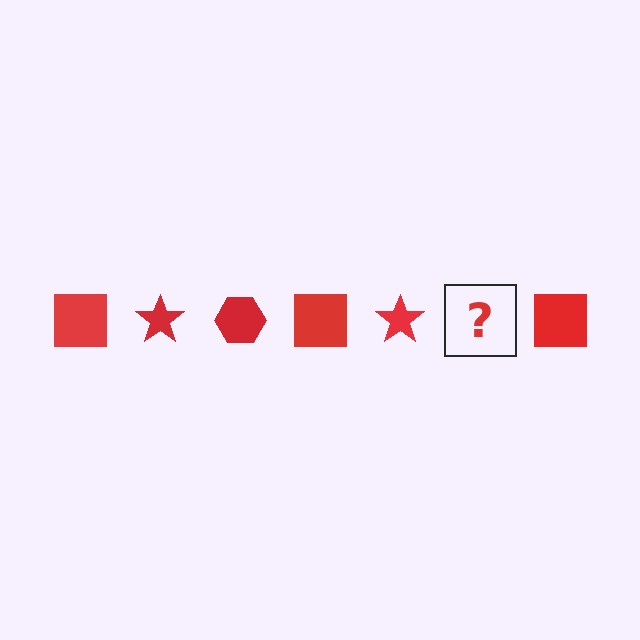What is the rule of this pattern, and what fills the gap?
The rule is that the pattern cycles through square, star, hexagon shapes in red. The gap should be filled with a red hexagon.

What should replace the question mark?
The question mark should be replaced with a red hexagon.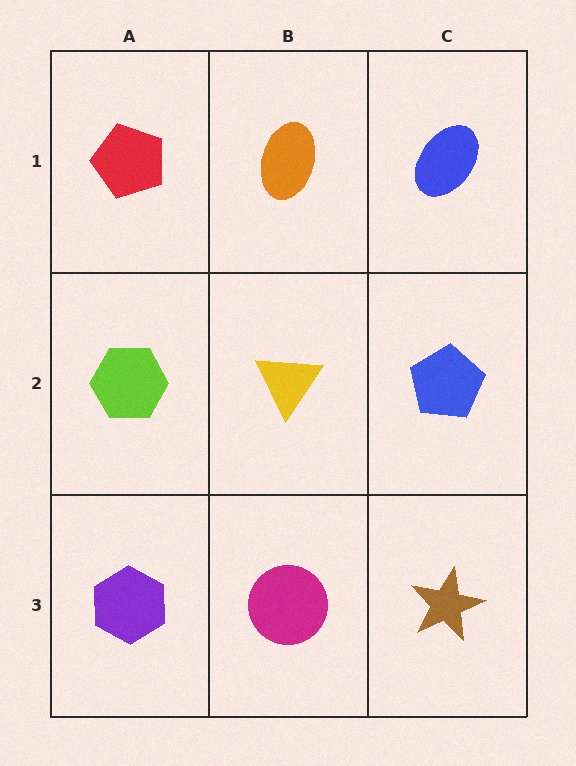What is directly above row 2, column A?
A red pentagon.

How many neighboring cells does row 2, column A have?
3.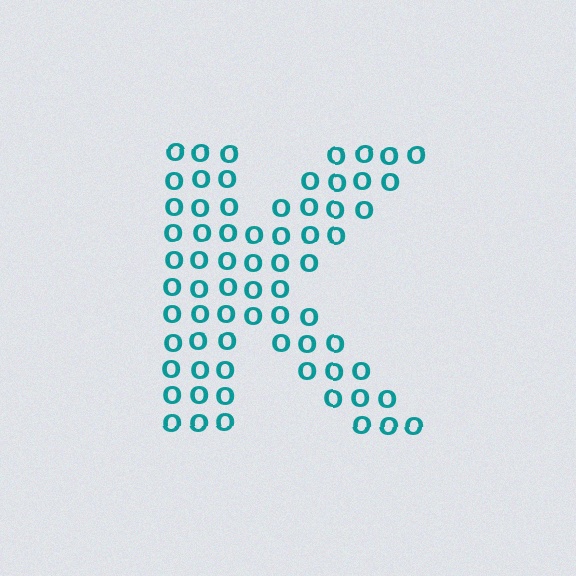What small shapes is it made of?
It is made of small letter O's.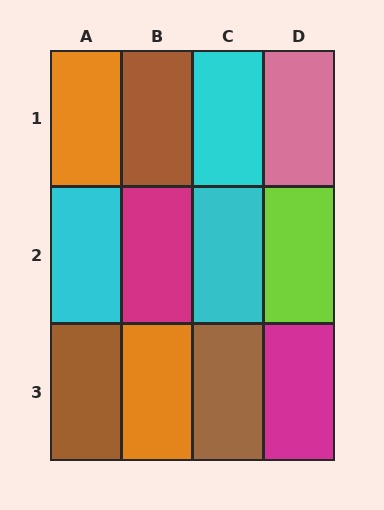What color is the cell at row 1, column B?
Brown.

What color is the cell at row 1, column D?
Pink.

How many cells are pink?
1 cell is pink.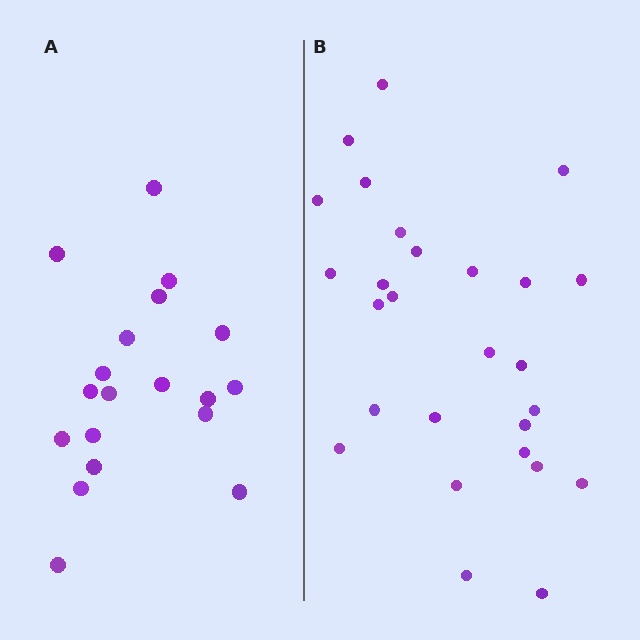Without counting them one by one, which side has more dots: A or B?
Region B (the right region) has more dots.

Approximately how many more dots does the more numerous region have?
Region B has roughly 8 or so more dots than region A.